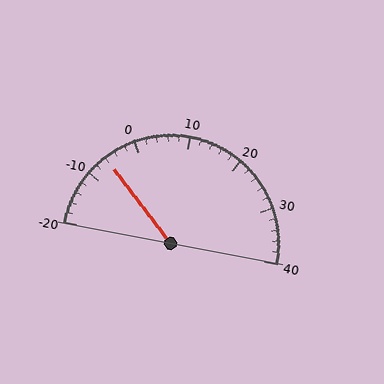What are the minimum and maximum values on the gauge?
The gauge ranges from -20 to 40.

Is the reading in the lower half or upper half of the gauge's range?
The reading is in the lower half of the range (-20 to 40).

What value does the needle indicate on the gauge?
The needle indicates approximately -6.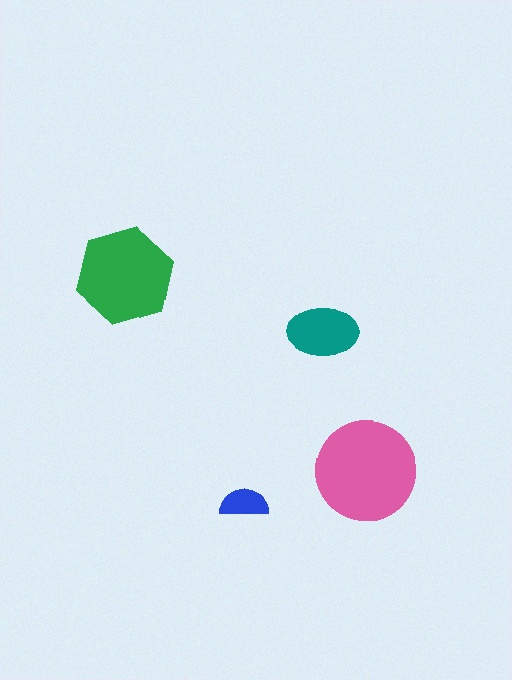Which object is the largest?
The pink circle.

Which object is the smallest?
The blue semicircle.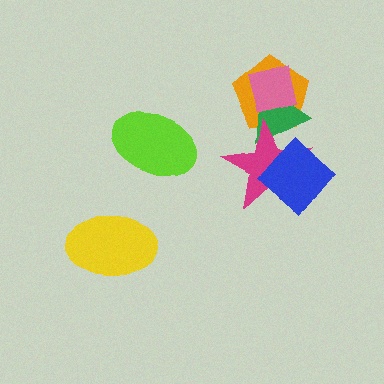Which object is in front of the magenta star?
The blue diamond is in front of the magenta star.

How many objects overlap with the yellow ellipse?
0 objects overlap with the yellow ellipse.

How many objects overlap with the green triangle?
3 objects overlap with the green triangle.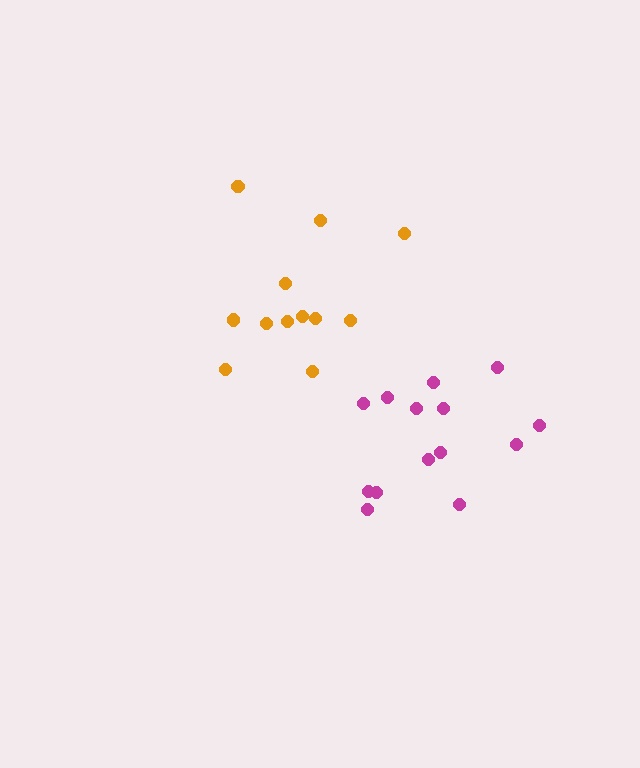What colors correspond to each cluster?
The clusters are colored: orange, magenta.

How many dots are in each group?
Group 1: 12 dots, Group 2: 14 dots (26 total).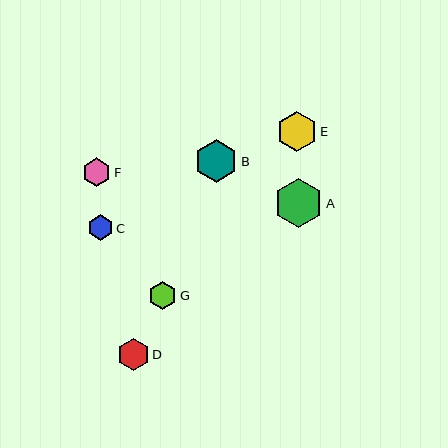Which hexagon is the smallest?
Hexagon C is the smallest with a size of approximately 25 pixels.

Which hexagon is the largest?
Hexagon A is the largest with a size of approximately 49 pixels.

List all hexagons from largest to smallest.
From largest to smallest: A, B, E, D, F, G, C.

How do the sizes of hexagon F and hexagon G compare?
Hexagon F and hexagon G are approximately the same size.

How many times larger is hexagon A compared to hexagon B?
Hexagon A is approximately 1.1 times the size of hexagon B.